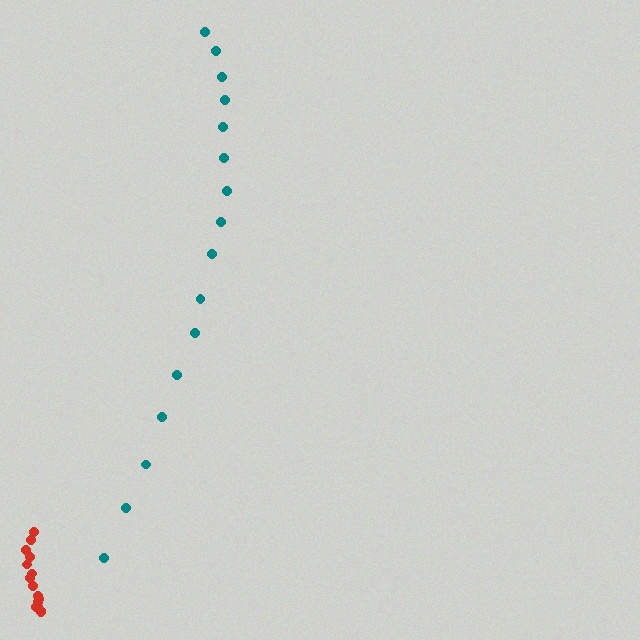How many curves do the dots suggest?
There are 2 distinct paths.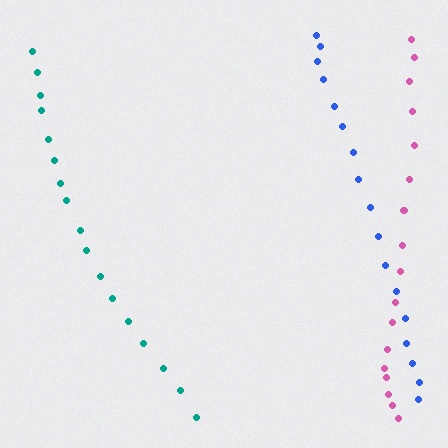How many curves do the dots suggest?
There are 3 distinct paths.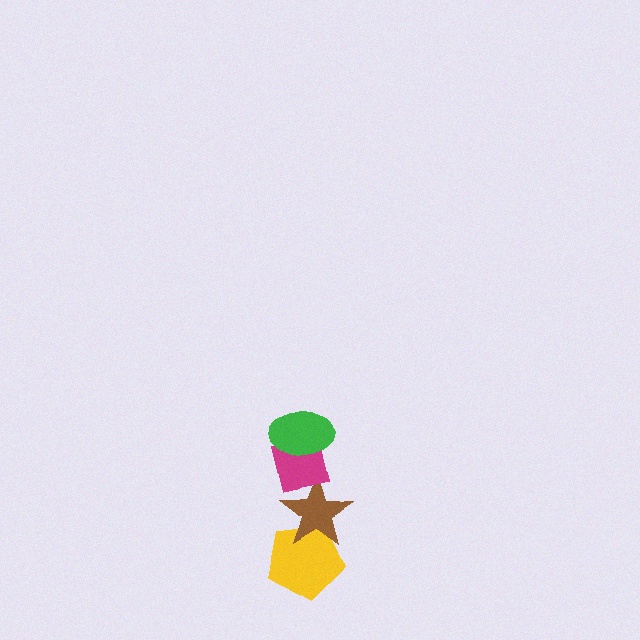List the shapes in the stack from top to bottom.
From top to bottom: the green ellipse, the magenta square, the brown star, the yellow pentagon.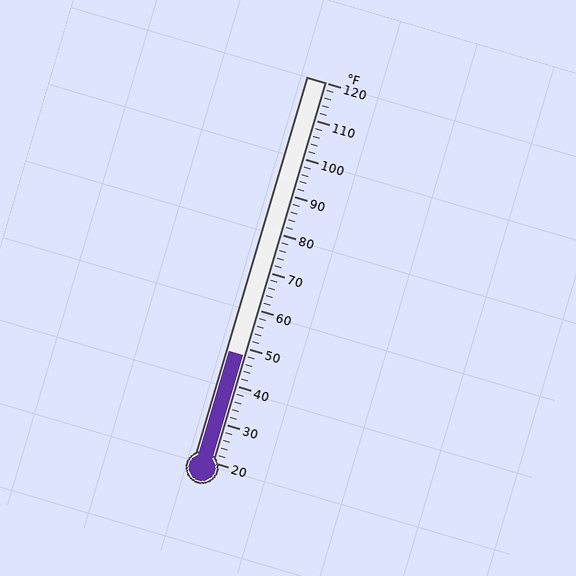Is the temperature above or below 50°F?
The temperature is below 50°F.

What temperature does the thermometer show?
The thermometer shows approximately 48°F.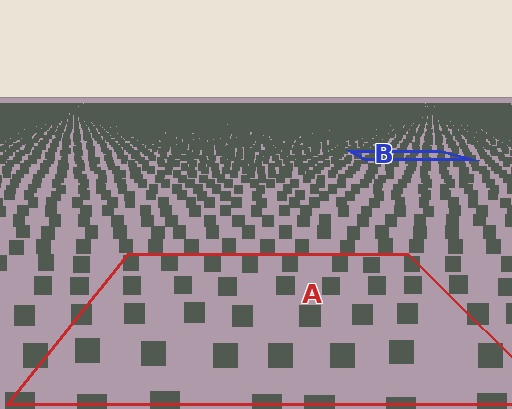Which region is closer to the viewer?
Region A is closer. The texture elements there are larger and more spread out.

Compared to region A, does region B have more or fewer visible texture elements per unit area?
Region B has more texture elements per unit area — they are packed more densely because it is farther away.